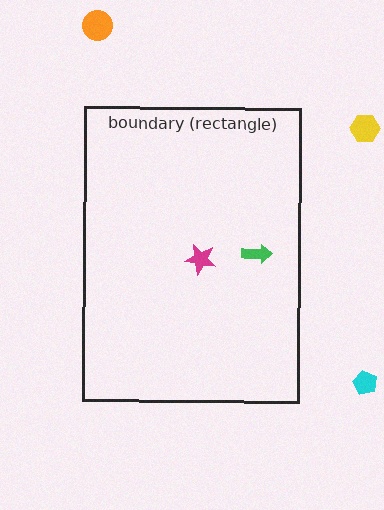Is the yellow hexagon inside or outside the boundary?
Outside.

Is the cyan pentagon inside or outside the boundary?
Outside.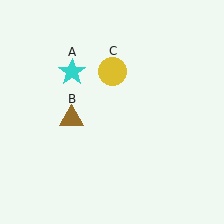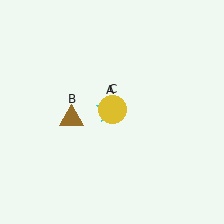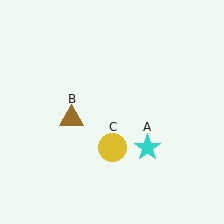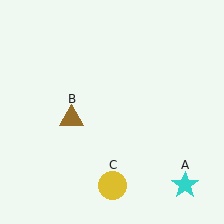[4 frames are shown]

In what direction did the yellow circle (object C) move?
The yellow circle (object C) moved down.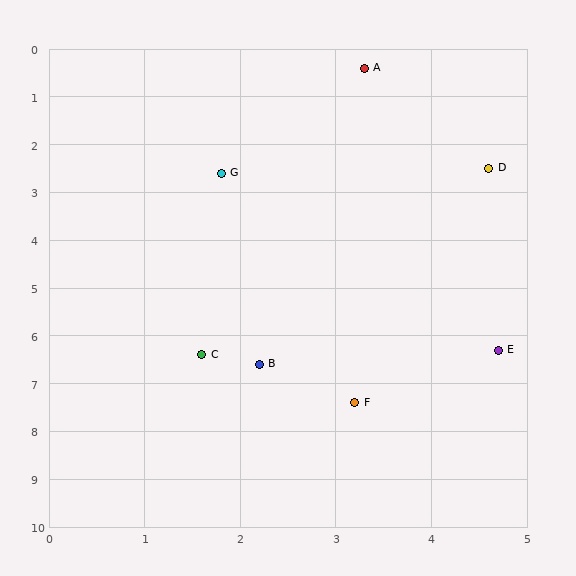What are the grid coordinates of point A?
Point A is at approximately (3.3, 0.4).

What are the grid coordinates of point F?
Point F is at approximately (3.2, 7.4).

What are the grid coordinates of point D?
Point D is at approximately (4.6, 2.5).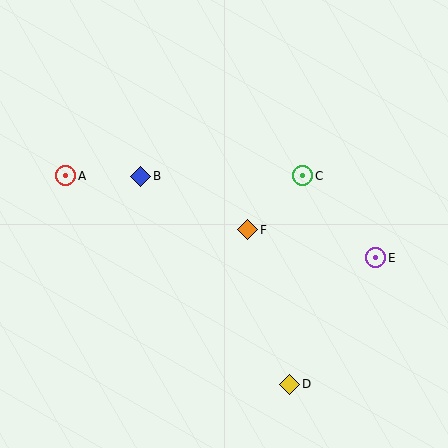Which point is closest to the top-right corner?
Point C is closest to the top-right corner.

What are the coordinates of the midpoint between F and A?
The midpoint between F and A is at (157, 203).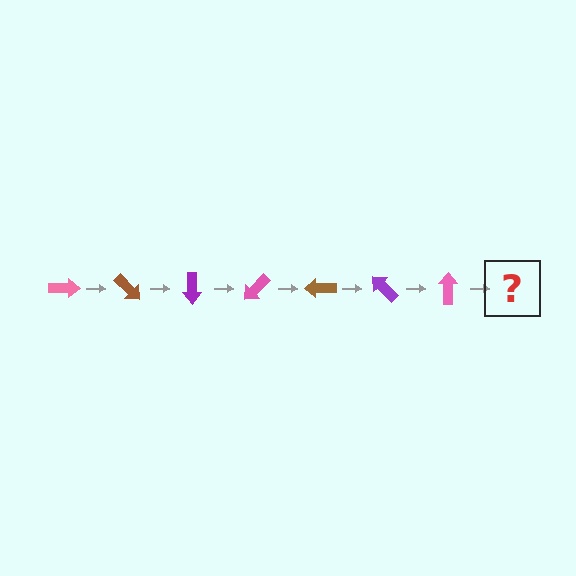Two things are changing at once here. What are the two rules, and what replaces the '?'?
The two rules are that it rotates 45 degrees each step and the color cycles through pink, brown, and purple. The '?' should be a brown arrow, rotated 315 degrees from the start.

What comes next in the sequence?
The next element should be a brown arrow, rotated 315 degrees from the start.